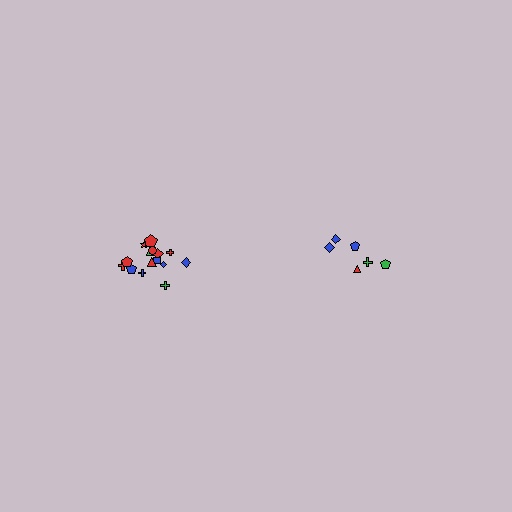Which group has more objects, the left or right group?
The left group.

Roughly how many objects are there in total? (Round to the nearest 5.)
Roughly 20 objects in total.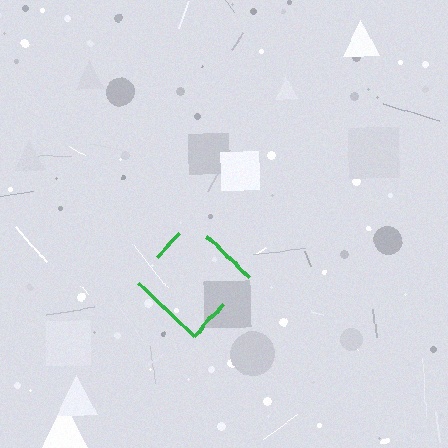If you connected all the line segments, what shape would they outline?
They would outline a diamond.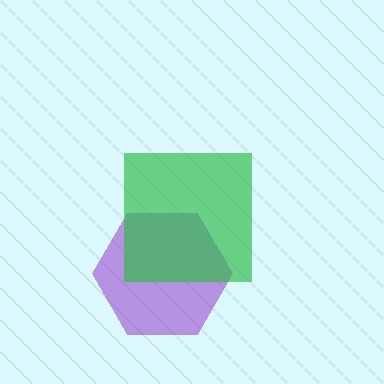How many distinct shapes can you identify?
There are 2 distinct shapes: a purple hexagon, a green square.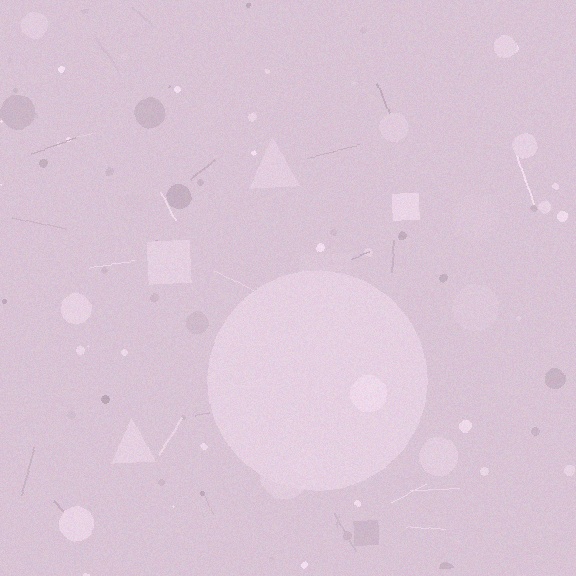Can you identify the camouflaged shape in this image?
The camouflaged shape is a circle.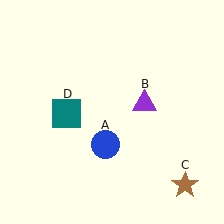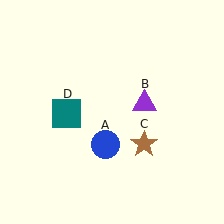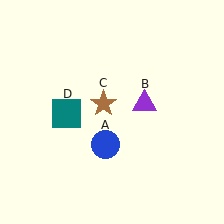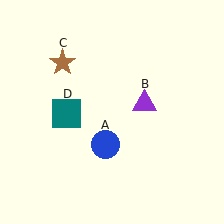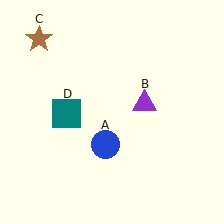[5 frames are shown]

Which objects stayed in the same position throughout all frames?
Blue circle (object A) and purple triangle (object B) and teal square (object D) remained stationary.